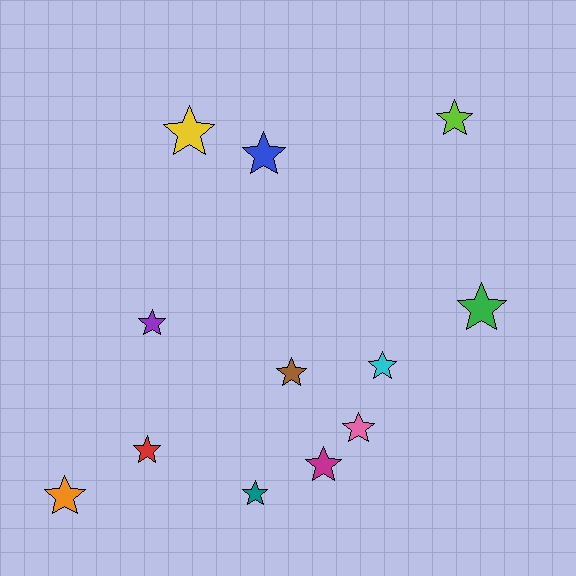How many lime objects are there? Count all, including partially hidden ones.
There is 1 lime object.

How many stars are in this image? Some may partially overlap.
There are 12 stars.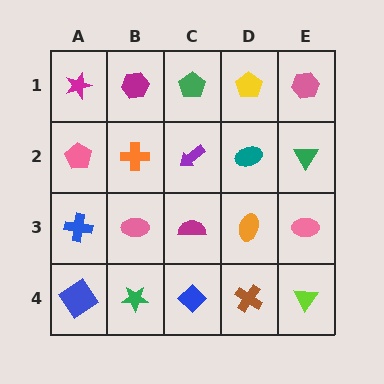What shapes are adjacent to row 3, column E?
A green triangle (row 2, column E), a lime triangle (row 4, column E), an orange ellipse (row 3, column D).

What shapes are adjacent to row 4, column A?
A blue cross (row 3, column A), a green star (row 4, column B).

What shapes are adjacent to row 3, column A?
A pink pentagon (row 2, column A), a blue diamond (row 4, column A), a pink ellipse (row 3, column B).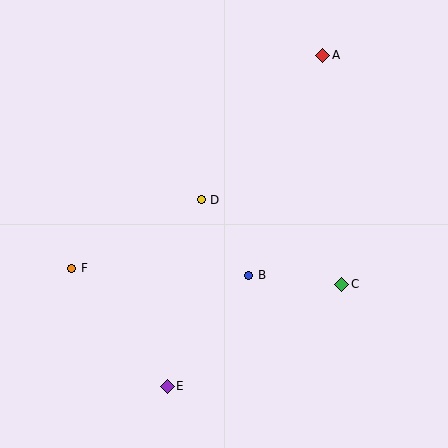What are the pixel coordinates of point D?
Point D is at (201, 200).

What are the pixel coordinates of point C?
Point C is at (342, 284).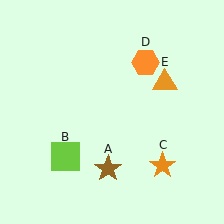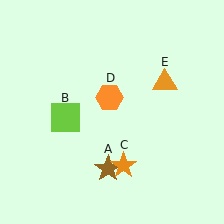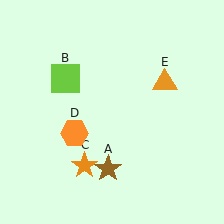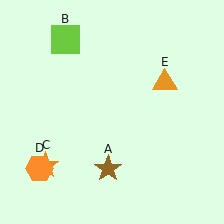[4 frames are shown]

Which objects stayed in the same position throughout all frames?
Brown star (object A) and orange triangle (object E) remained stationary.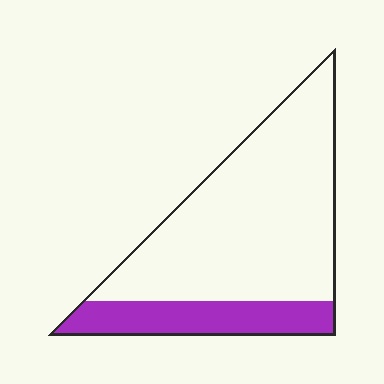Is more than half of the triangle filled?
No.